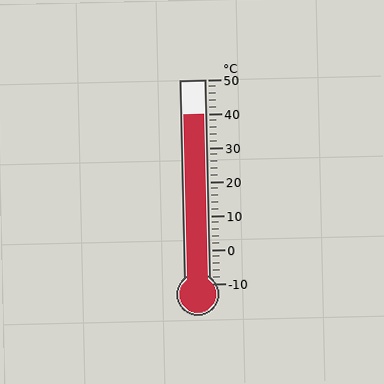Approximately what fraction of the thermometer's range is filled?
The thermometer is filled to approximately 85% of its range.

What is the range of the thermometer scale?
The thermometer scale ranges from -10°C to 50°C.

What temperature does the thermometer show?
The thermometer shows approximately 40°C.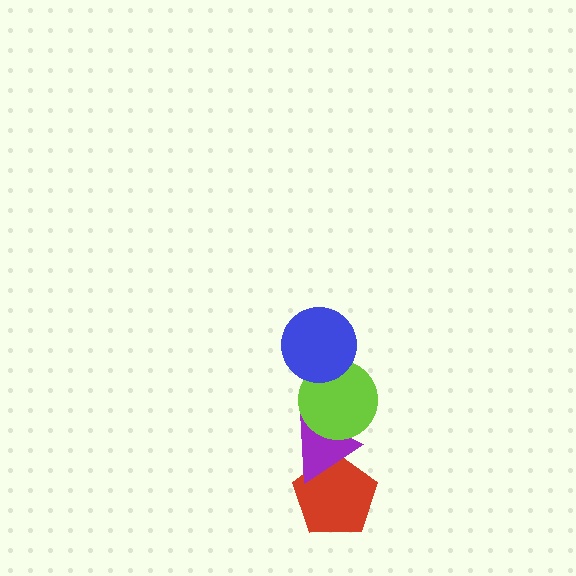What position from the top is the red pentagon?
The red pentagon is 4th from the top.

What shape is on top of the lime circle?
The blue circle is on top of the lime circle.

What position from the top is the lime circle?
The lime circle is 2nd from the top.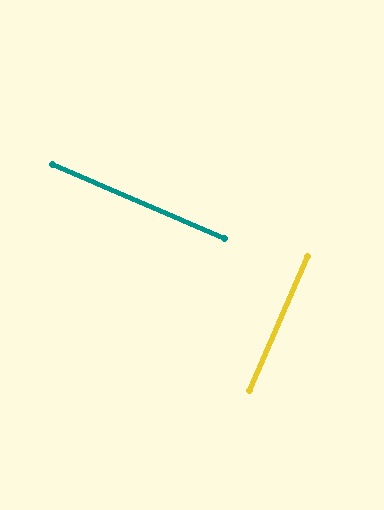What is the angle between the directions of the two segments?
Approximately 90 degrees.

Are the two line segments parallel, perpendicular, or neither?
Perpendicular — they meet at approximately 90°.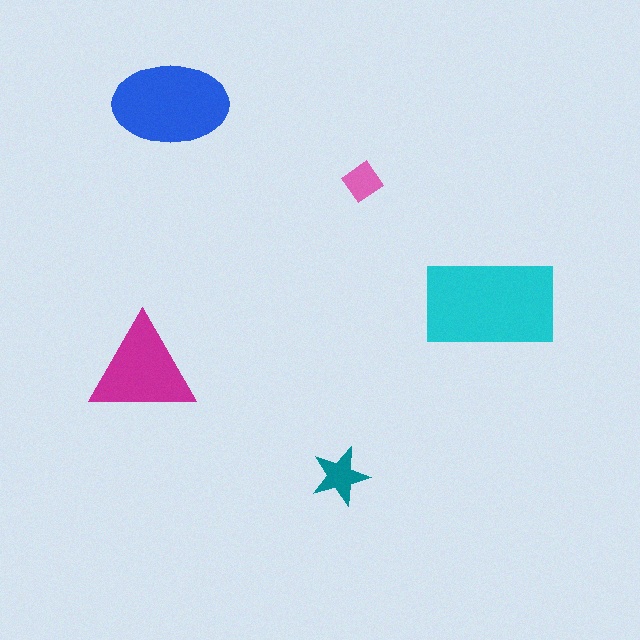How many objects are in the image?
There are 5 objects in the image.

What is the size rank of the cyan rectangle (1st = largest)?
1st.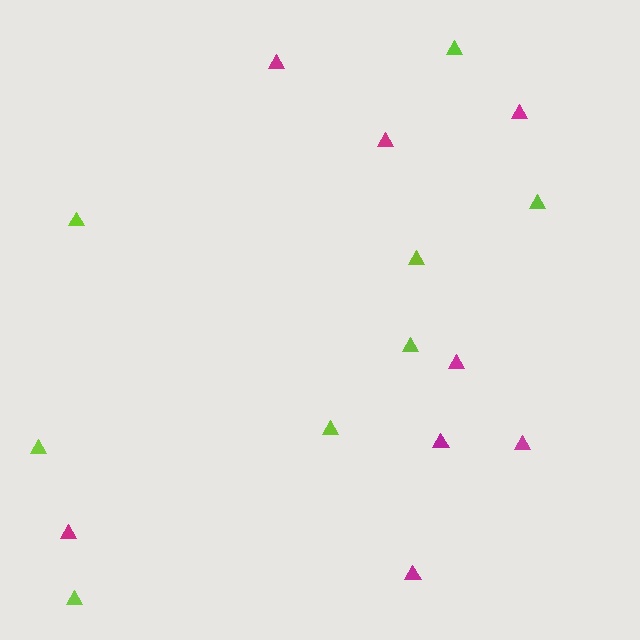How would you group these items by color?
There are 2 groups: one group of magenta triangles (8) and one group of lime triangles (8).